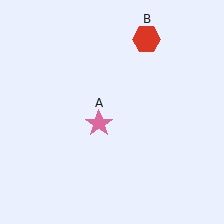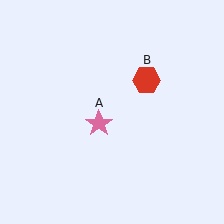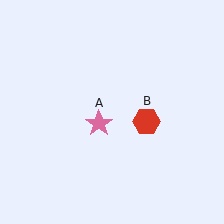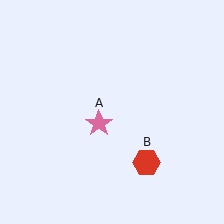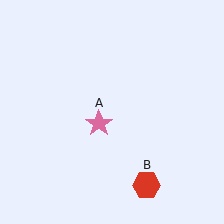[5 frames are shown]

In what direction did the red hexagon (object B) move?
The red hexagon (object B) moved down.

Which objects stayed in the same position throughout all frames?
Pink star (object A) remained stationary.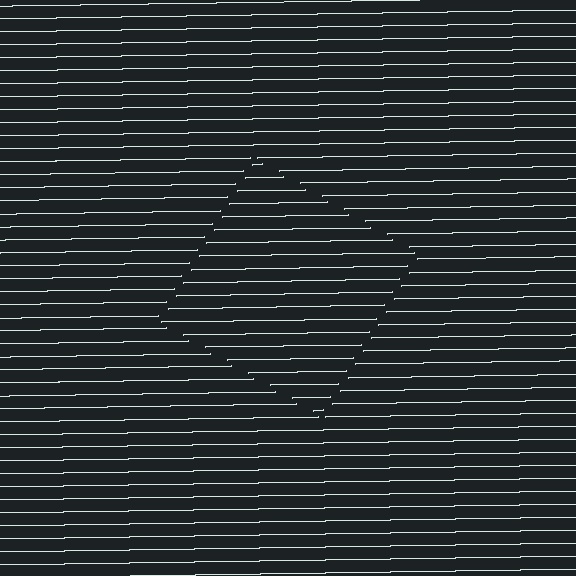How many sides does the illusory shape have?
4 sides — the line-ends trace a square.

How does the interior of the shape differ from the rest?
The interior of the shape contains the same grating, shifted by half a period — the contour is defined by the phase discontinuity where line-ends from the inner and outer gratings abut.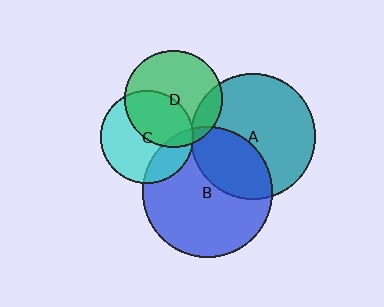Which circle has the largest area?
Circle B (blue).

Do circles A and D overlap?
Yes.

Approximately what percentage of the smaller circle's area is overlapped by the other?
Approximately 15%.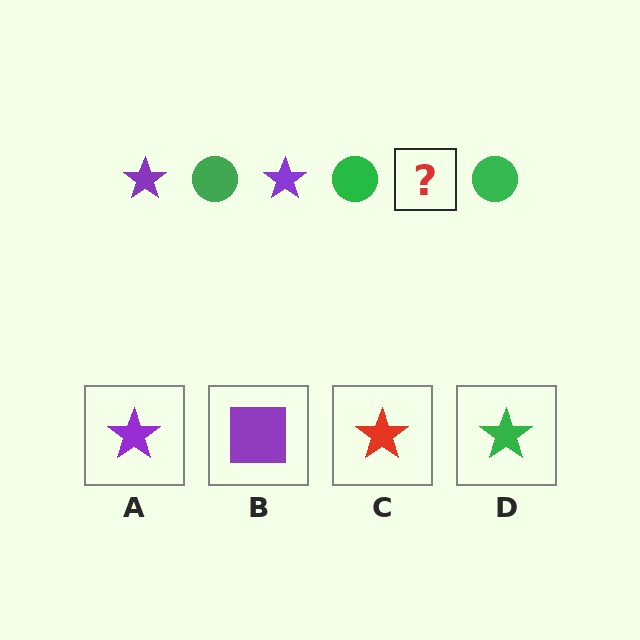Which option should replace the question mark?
Option A.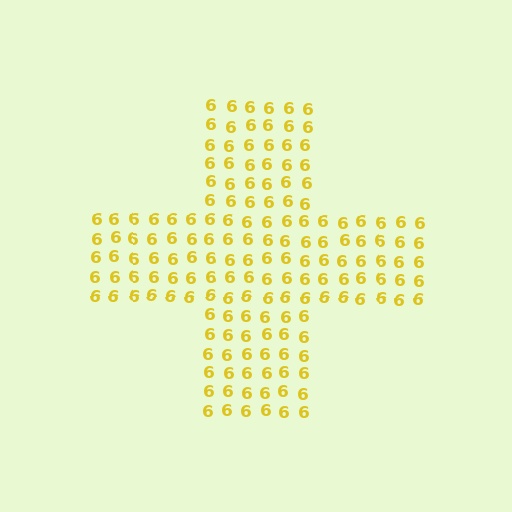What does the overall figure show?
The overall figure shows a cross.